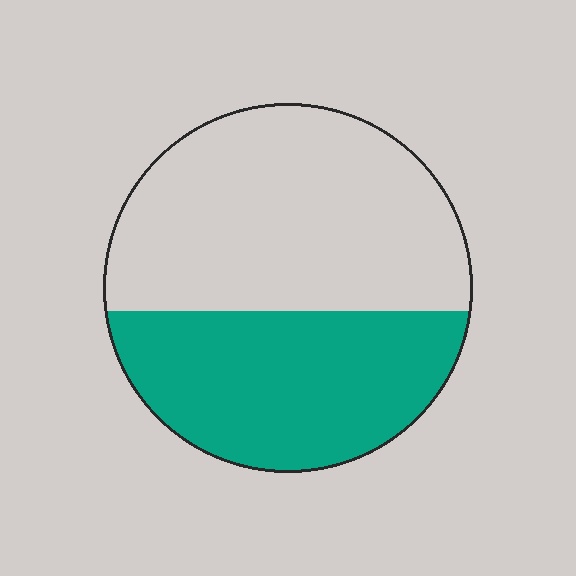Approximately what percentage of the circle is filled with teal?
Approximately 40%.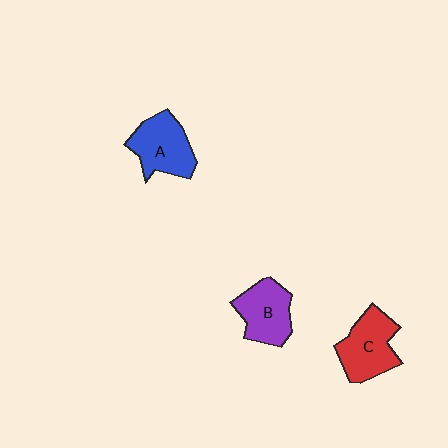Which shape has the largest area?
Shape C (red).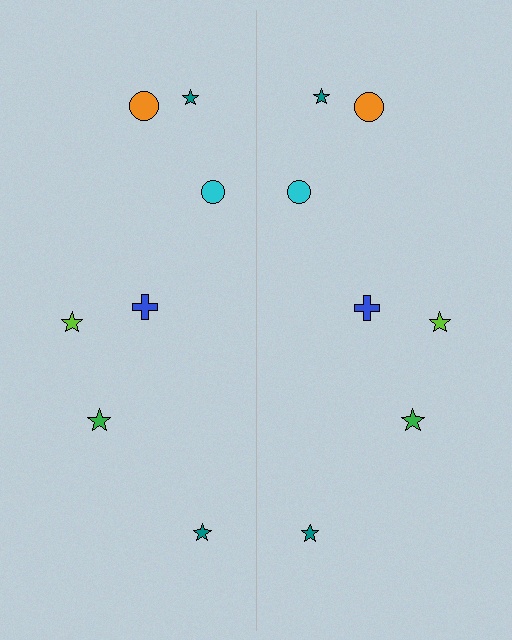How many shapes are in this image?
There are 14 shapes in this image.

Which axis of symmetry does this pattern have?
The pattern has a vertical axis of symmetry running through the center of the image.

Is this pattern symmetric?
Yes, this pattern has bilateral (reflection) symmetry.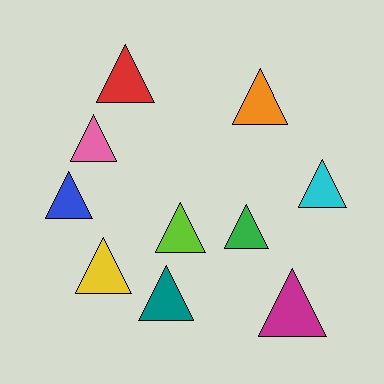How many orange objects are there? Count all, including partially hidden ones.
There is 1 orange object.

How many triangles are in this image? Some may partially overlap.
There are 10 triangles.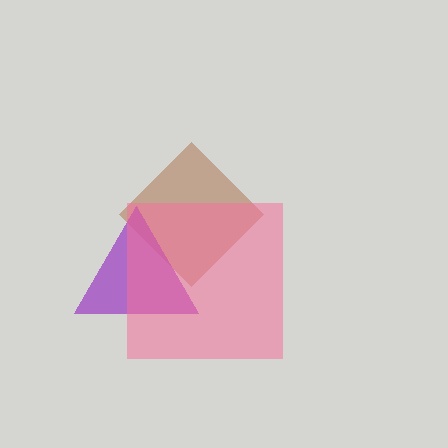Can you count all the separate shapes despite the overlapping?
Yes, there are 3 separate shapes.